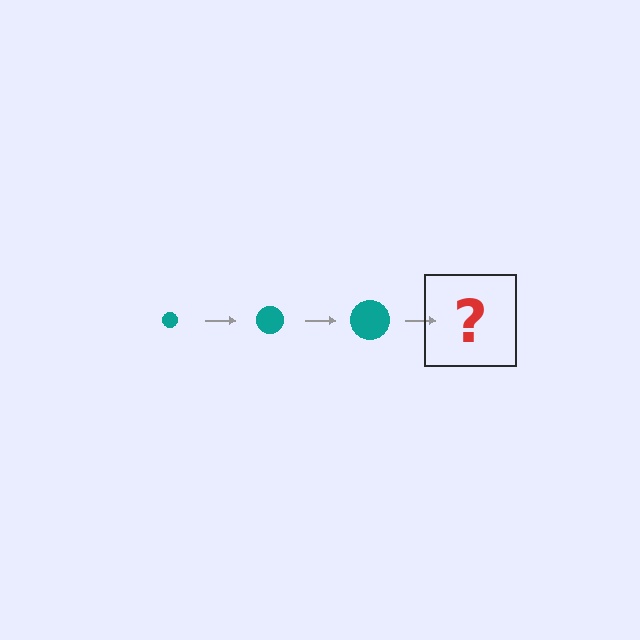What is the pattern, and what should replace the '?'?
The pattern is that the circle gets progressively larger each step. The '?' should be a teal circle, larger than the previous one.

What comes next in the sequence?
The next element should be a teal circle, larger than the previous one.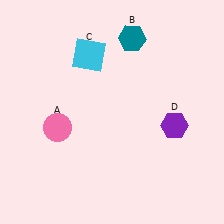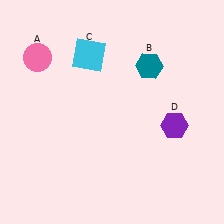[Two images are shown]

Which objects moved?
The objects that moved are: the pink circle (A), the teal hexagon (B).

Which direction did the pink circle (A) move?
The pink circle (A) moved up.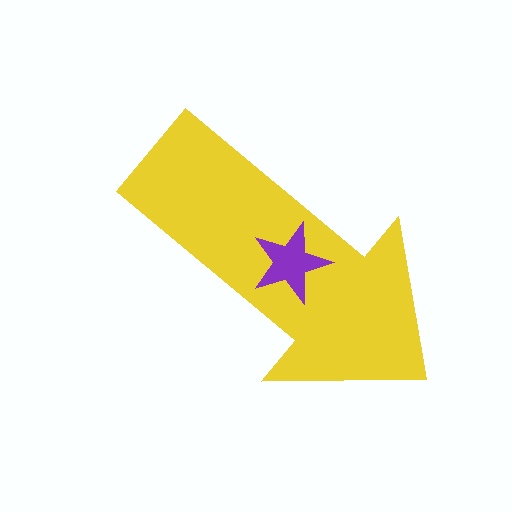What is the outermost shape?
The yellow arrow.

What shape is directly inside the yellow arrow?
The purple star.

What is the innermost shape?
The purple star.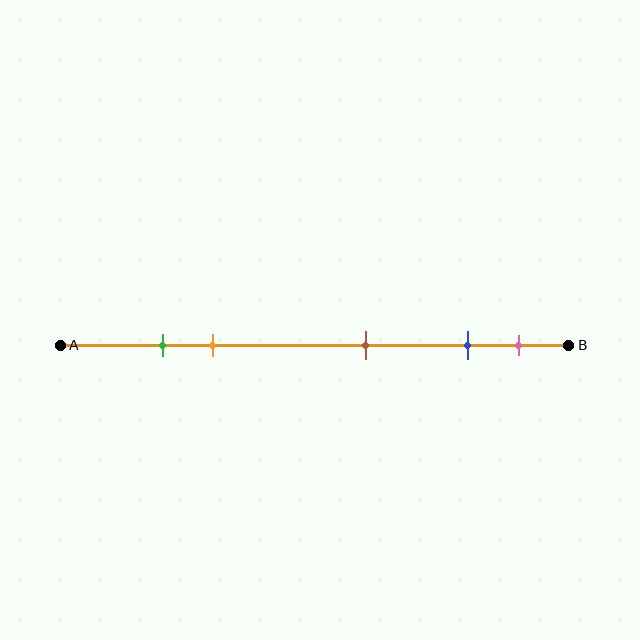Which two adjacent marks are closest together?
The green and orange marks are the closest adjacent pair.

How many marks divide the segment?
There are 5 marks dividing the segment.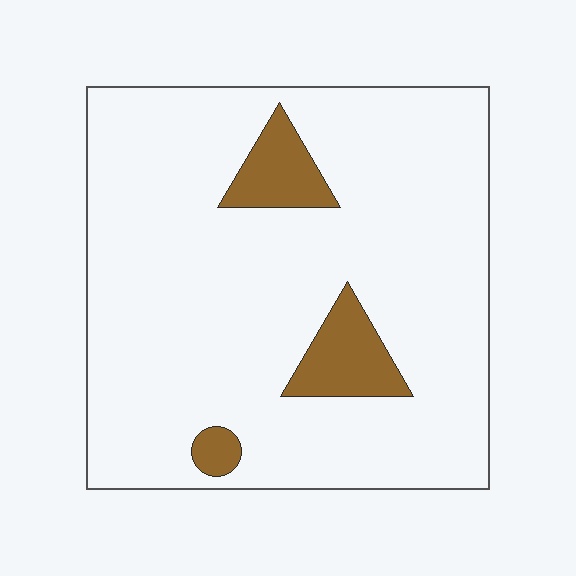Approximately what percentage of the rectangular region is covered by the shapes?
Approximately 10%.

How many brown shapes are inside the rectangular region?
3.